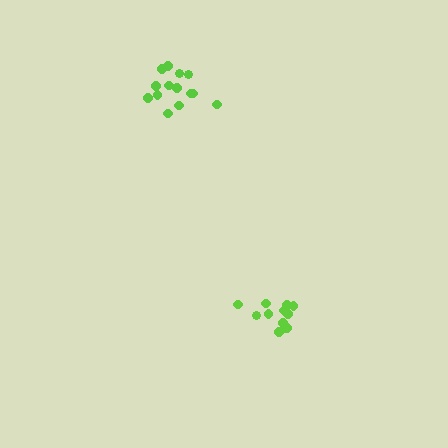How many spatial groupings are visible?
There are 2 spatial groupings.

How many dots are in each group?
Group 1: 14 dots, Group 2: 12 dots (26 total).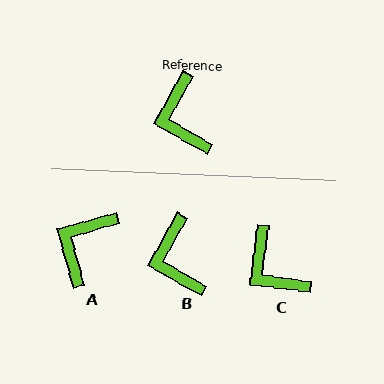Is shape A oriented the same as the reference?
No, it is off by about 45 degrees.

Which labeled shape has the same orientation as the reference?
B.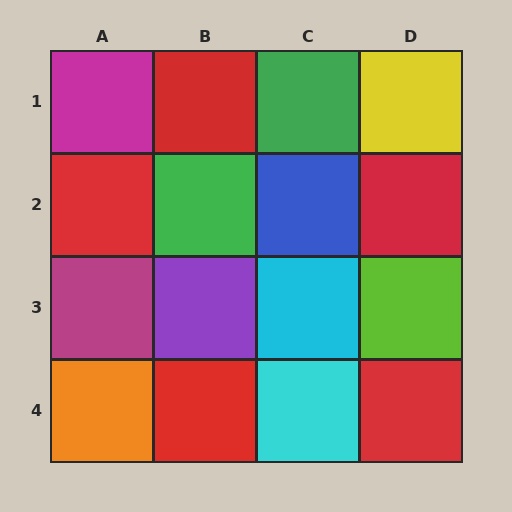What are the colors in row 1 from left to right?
Magenta, red, green, yellow.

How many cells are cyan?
2 cells are cyan.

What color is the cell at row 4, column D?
Red.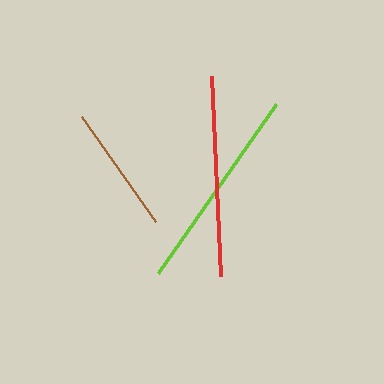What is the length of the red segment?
The red segment is approximately 200 pixels long.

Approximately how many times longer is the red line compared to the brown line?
The red line is approximately 1.6 times the length of the brown line.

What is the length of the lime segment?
The lime segment is approximately 206 pixels long.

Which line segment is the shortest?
The brown line is the shortest at approximately 128 pixels.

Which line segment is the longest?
The lime line is the longest at approximately 206 pixels.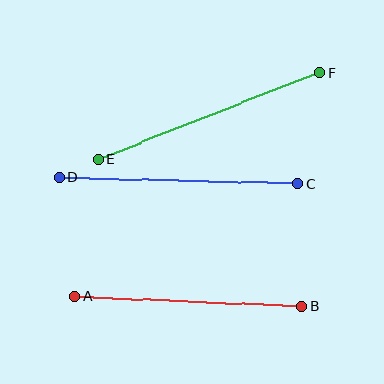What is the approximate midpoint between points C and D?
The midpoint is at approximately (178, 180) pixels.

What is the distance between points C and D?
The distance is approximately 239 pixels.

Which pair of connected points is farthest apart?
Points C and D are farthest apart.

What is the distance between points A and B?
The distance is approximately 228 pixels.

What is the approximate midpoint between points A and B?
The midpoint is at approximately (188, 301) pixels.